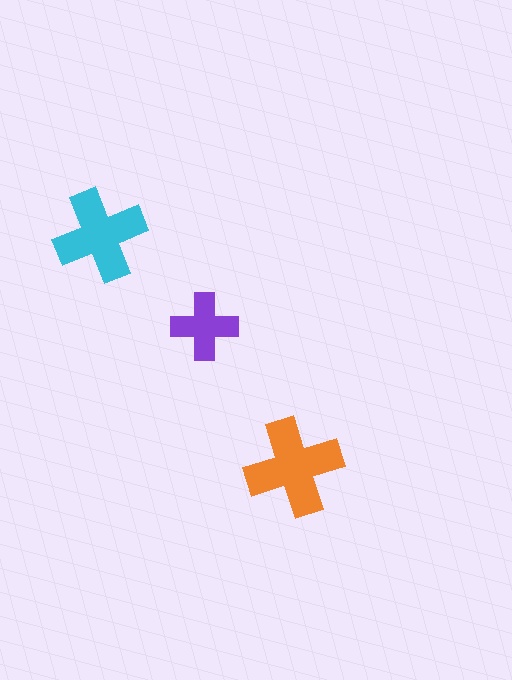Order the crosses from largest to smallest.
the orange one, the cyan one, the purple one.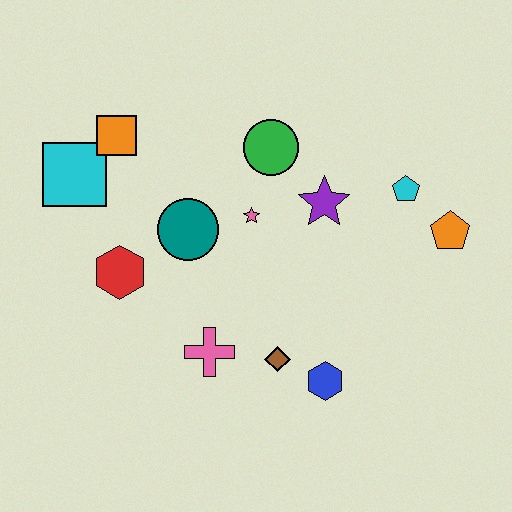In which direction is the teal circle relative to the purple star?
The teal circle is to the left of the purple star.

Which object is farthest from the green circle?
The blue hexagon is farthest from the green circle.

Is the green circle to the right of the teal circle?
Yes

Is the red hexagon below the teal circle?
Yes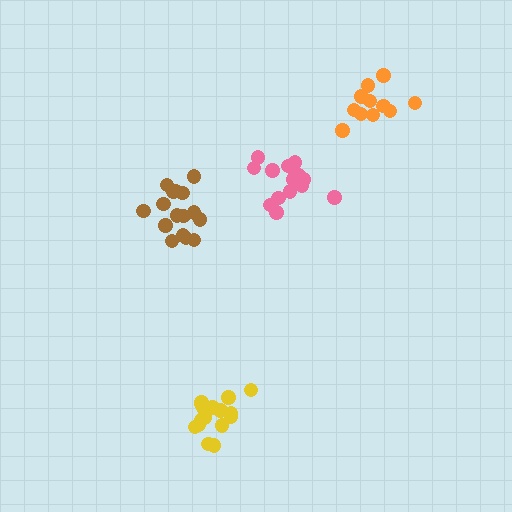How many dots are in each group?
Group 1: 17 dots, Group 2: 18 dots, Group 3: 16 dots, Group 4: 12 dots (63 total).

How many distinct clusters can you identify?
There are 4 distinct clusters.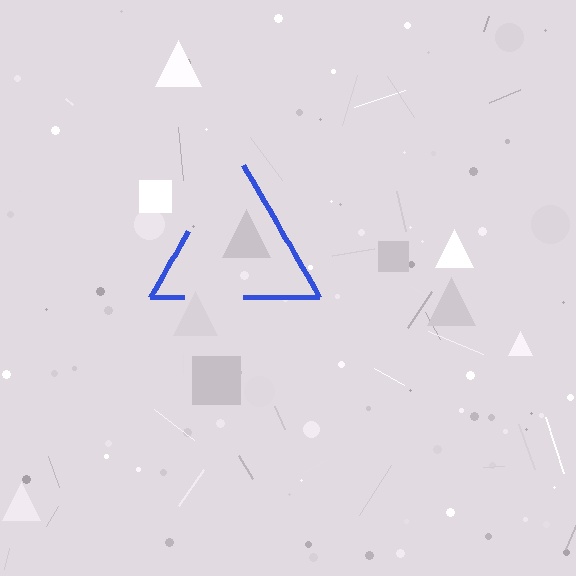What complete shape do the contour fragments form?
The contour fragments form a triangle.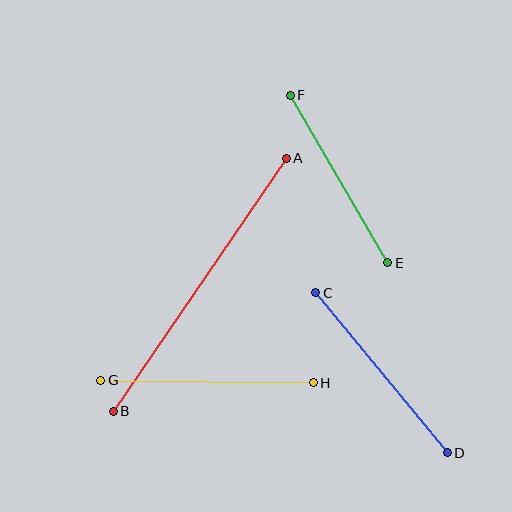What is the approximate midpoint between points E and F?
The midpoint is at approximately (339, 179) pixels.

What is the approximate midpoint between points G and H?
The midpoint is at approximately (207, 382) pixels.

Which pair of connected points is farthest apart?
Points A and B are farthest apart.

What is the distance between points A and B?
The distance is approximately 307 pixels.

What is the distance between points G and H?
The distance is approximately 212 pixels.